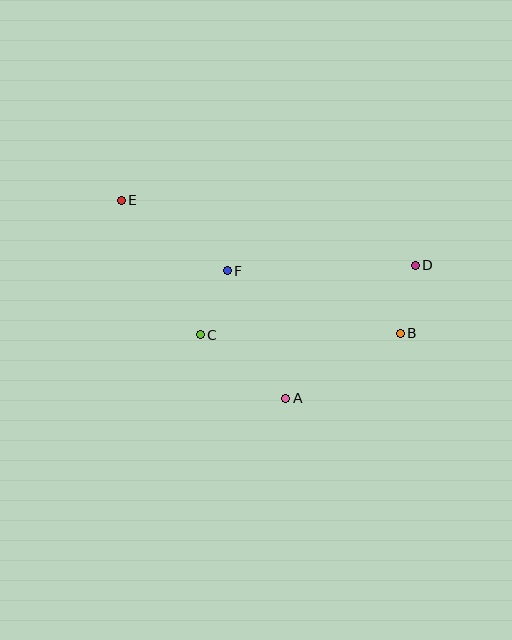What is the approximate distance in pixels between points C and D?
The distance between C and D is approximately 226 pixels.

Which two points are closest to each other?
Points B and D are closest to each other.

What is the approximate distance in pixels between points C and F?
The distance between C and F is approximately 69 pixels.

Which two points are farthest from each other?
Points B and E are farthest from each other.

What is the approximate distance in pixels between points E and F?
The distance between E and F is approximately 127 pixels.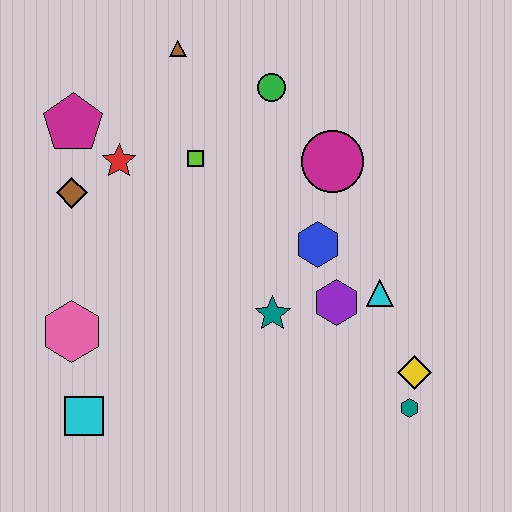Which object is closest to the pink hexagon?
The cyan square is closest to the pink hexagon.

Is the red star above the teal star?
Yes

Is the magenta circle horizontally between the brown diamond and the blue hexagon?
No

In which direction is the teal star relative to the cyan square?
The teal star is to the right of the cyan square.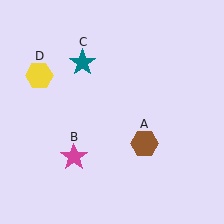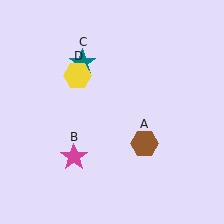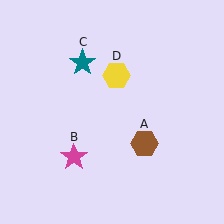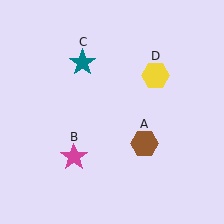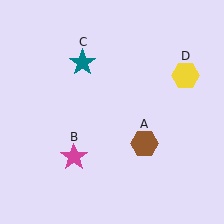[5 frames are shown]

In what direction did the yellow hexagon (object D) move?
The yellow hexagon (object D) moved right.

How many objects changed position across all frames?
1 object changed position: yellow hexagon (object D).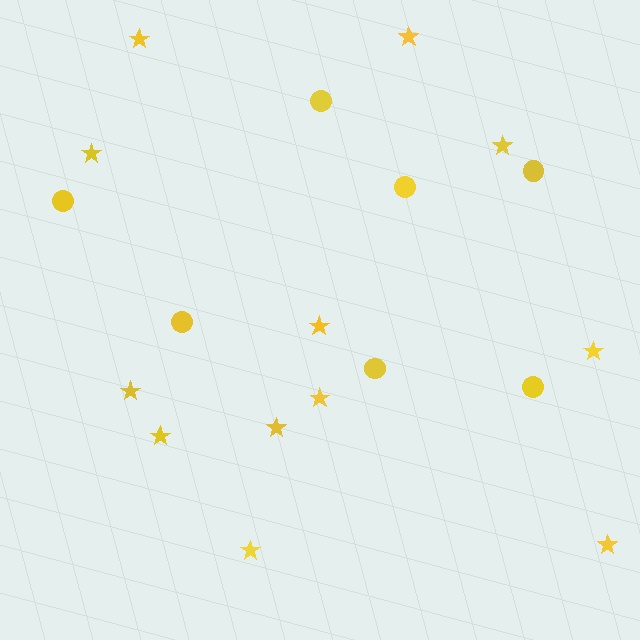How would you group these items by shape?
There are 2 groups: one group of stars (12) and one group of circles (7).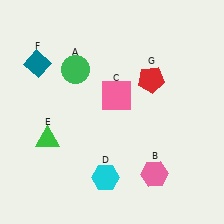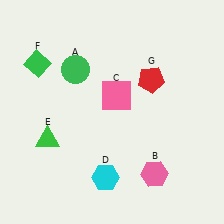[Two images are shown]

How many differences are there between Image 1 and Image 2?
There is 1 difference between the two images.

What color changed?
The diamond (F) changed from teal in Image 1 to green in Image 2.